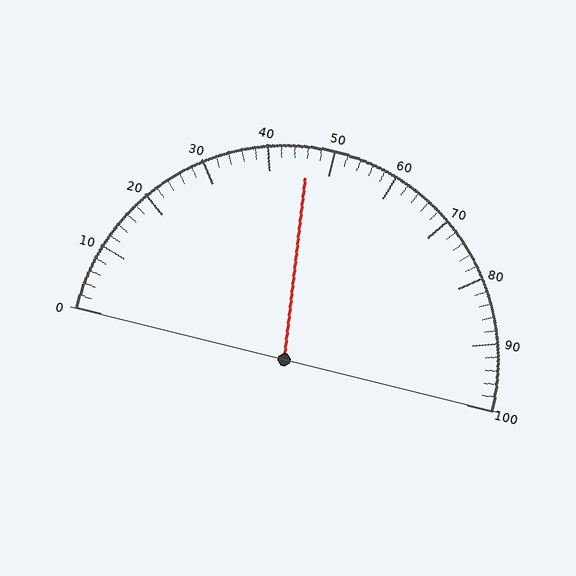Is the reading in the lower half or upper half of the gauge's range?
The reading is in the lower half of the range (0 to 100).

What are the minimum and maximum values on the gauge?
The gauge ranges from 0 to 100.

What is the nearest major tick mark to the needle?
The nearest major tick mark is 50.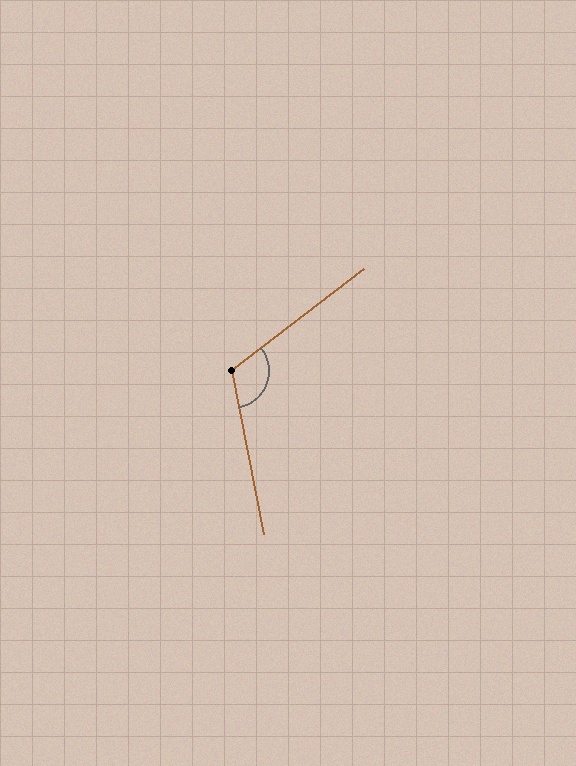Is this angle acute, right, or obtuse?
It is obtuse.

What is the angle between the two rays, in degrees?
Approximately 117 degrees.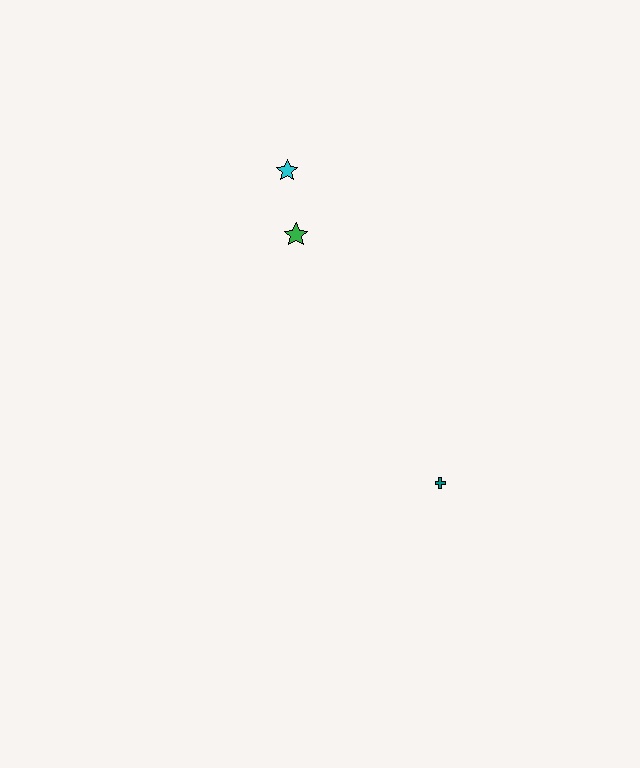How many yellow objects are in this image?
There are no yellow objects.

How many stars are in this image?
There are 2 stars.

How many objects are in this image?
There are 3 objects.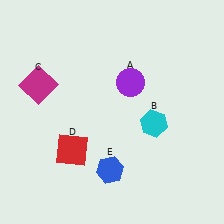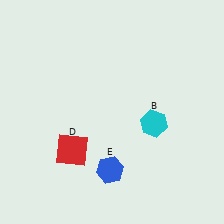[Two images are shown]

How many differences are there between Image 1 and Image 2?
There are 2 differences between the two images.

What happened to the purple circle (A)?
The purple circle (A) was removed in Image 2. It was in the top-right area of Image 1.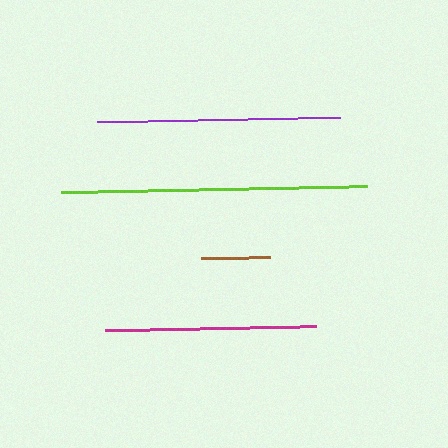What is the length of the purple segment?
The purple segment is approximately 244 pixels long.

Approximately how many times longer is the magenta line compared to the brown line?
The magenta line is approximately 3.0 times the length of the brown line.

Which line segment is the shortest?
The brown line is the shortest at approximately 69 pixels.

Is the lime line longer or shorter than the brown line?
The lime line is longer than the brown line.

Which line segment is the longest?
The lime line is the longest at approximately 306 pixels.